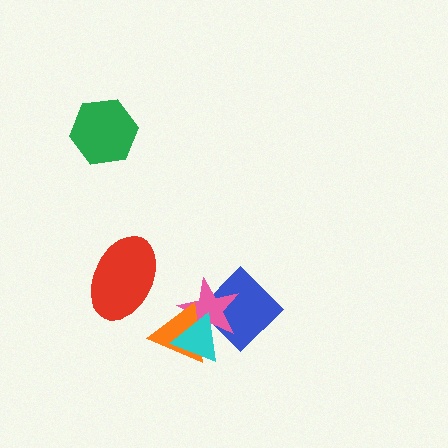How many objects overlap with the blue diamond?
3 objects overlap with the blue diamond.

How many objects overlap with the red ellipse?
0 objects overlap with the red ellipse.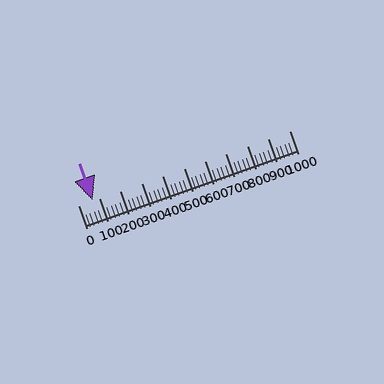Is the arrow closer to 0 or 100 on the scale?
The arrow is closer to 100.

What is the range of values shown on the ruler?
The ruler shows values from 0 to 1000.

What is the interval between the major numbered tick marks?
The major tick marks are spaced 100 units apart.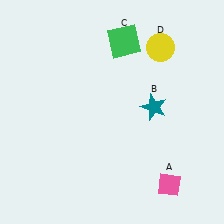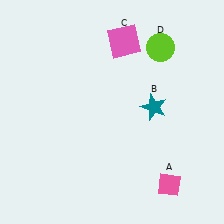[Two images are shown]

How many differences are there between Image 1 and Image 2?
There are 2 differences between the two images.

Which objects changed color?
C changed from green to pink. D changed from yellow to lime.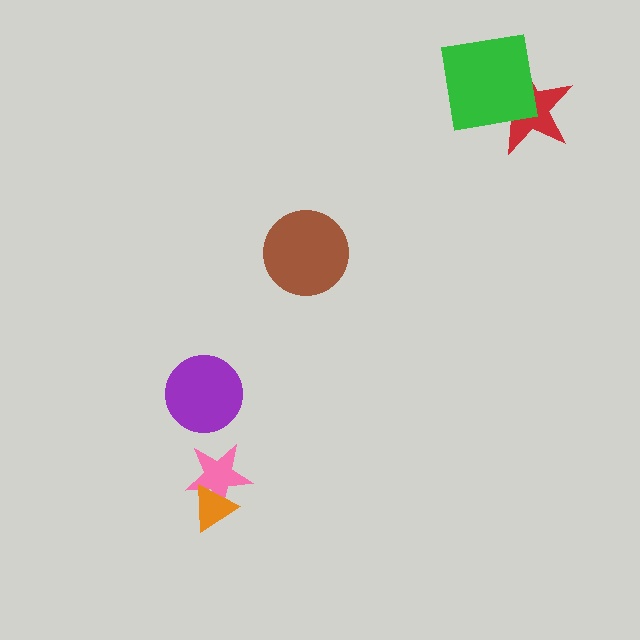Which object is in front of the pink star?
The orange triangle is in front of the pink star.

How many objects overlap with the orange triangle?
1 object overlaps with the orange triangle.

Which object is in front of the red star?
The green square is in front of the red star.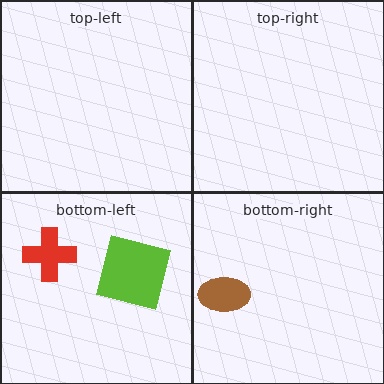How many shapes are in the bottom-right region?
1.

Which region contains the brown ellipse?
The bottom-right region.